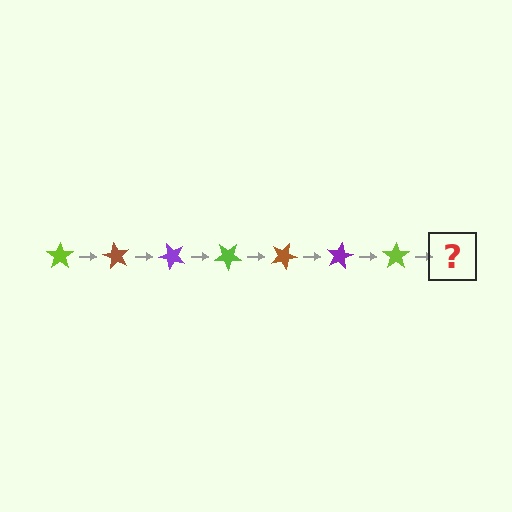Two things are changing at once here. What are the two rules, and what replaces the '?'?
The two rules are that it rotates 60 degrees each step and the color cycles through lime, brown, and purple. The '?' should be a brown star, rotated 420 degrees from the start.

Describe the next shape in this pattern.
It should be a brown star, rotated 420 degrees from the start.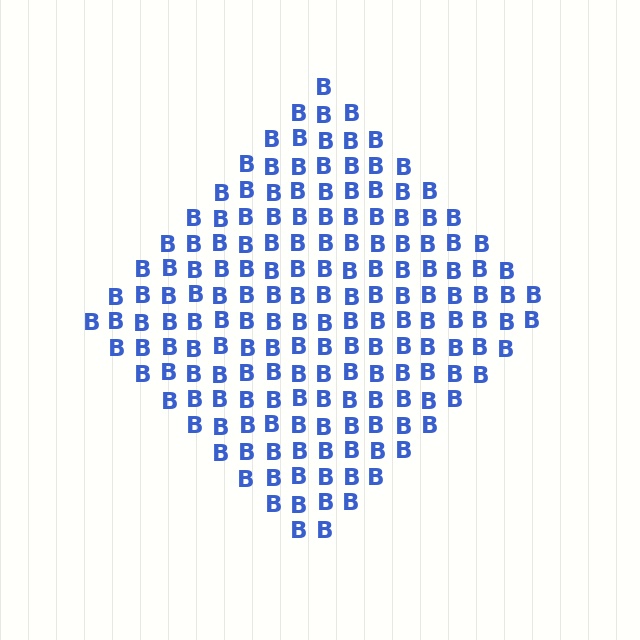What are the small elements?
The small elements are letter B's.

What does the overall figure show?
The overall figure shows a diamond.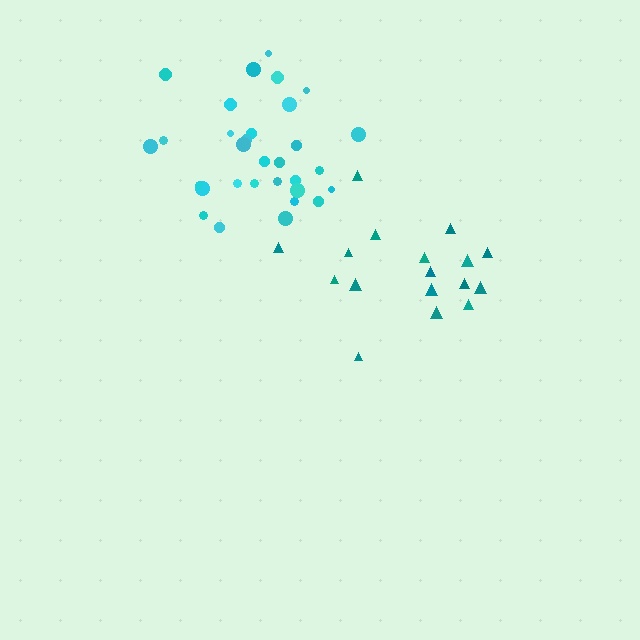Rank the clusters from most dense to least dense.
cyan, teal.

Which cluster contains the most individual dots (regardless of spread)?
Cyan (31).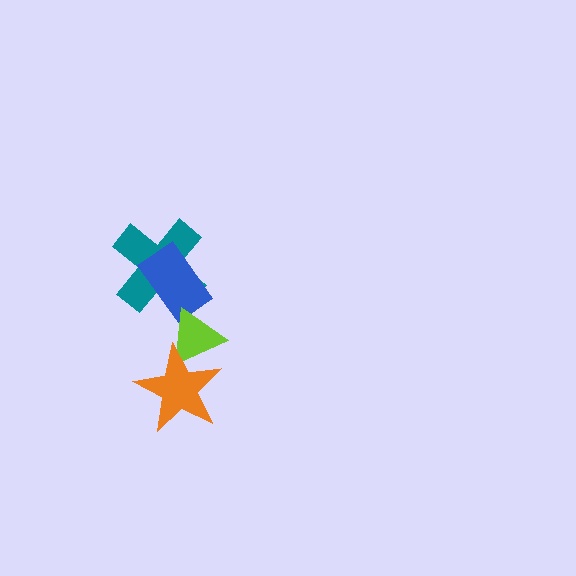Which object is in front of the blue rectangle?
The lime triangle is in front of the blue rectangle.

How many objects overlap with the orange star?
1 object overlaps with the orange star.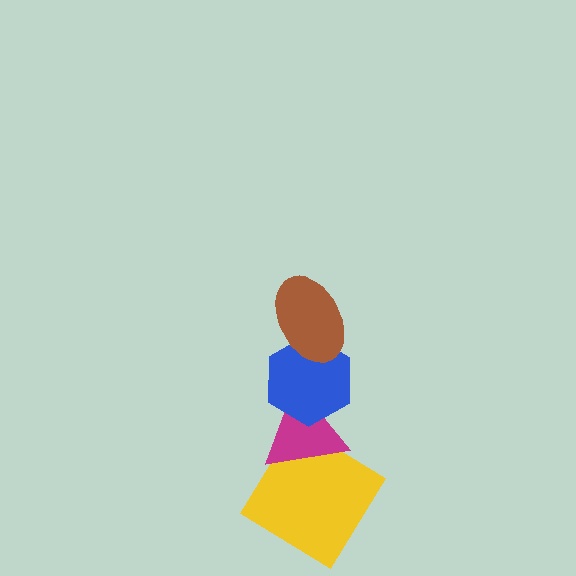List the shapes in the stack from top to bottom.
From top to bottom: the brown ellipse, the blue hexagon, the magenta triangle, the yellow diamond.